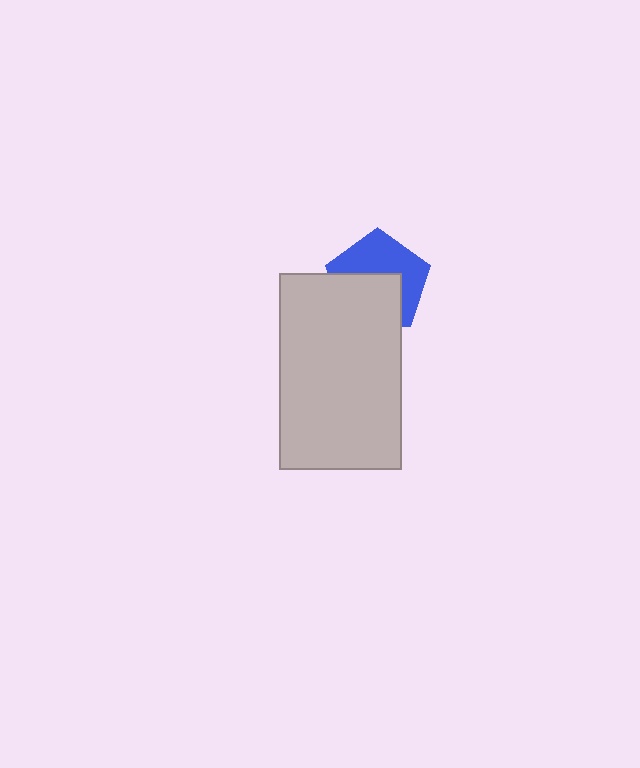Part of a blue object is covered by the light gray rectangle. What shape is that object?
It is a pentagon.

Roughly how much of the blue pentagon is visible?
About half of it is visible (roughly 52%).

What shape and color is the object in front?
The object in front is a light gray rectangle.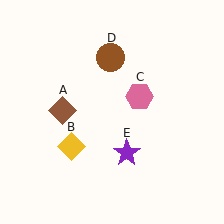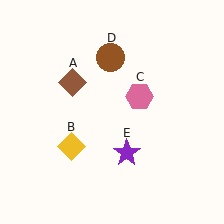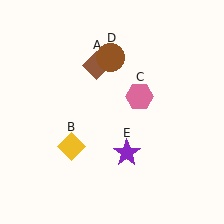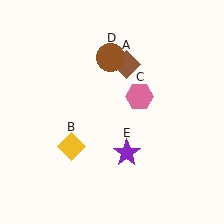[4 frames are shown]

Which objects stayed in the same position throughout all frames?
Yellow diamond (object B) and pink hexagon (object C) and brown circle (object D) and purple star (object E) remained stationary.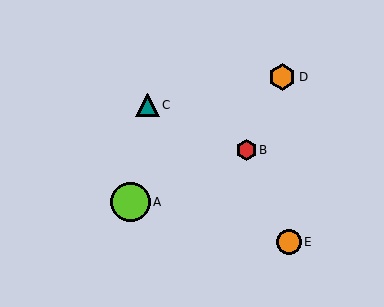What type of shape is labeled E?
Shape E is an orange circle.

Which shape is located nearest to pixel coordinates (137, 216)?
The lime circle (labeled A) at (130, 202) is nearest to that location.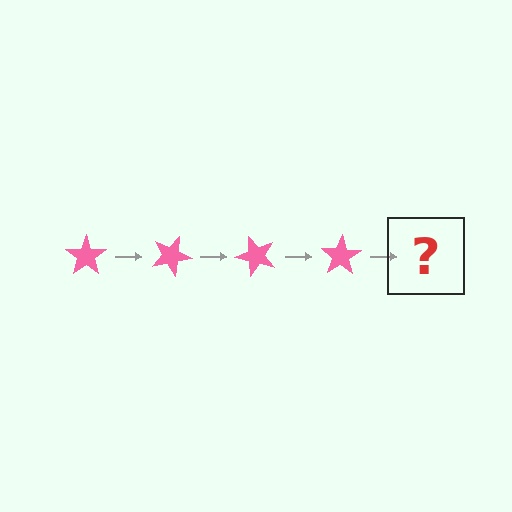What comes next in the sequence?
The next element should be a pink star rotated 100 degrees.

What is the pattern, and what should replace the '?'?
The pattern is that the star rotates 25 degrees each step. The '?' should be a pink star rotated 100 degrees.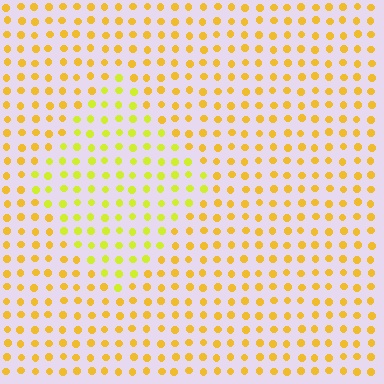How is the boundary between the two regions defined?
The boundary is defined purely by a slight shift in hue (about 26 degrees). Spacing, size, and orientation are identical on both sides.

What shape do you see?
I see a diamond.